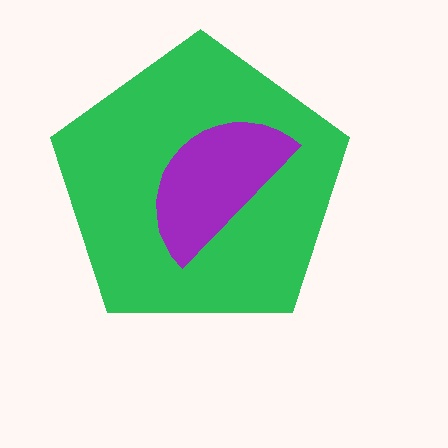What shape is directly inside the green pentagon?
The purple semicircle.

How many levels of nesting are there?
2.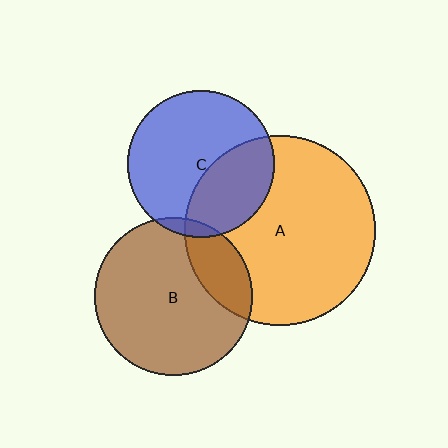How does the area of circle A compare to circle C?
Approximately 1.7 times.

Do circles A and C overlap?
Yes.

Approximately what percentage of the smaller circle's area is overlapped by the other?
Approximately 35%.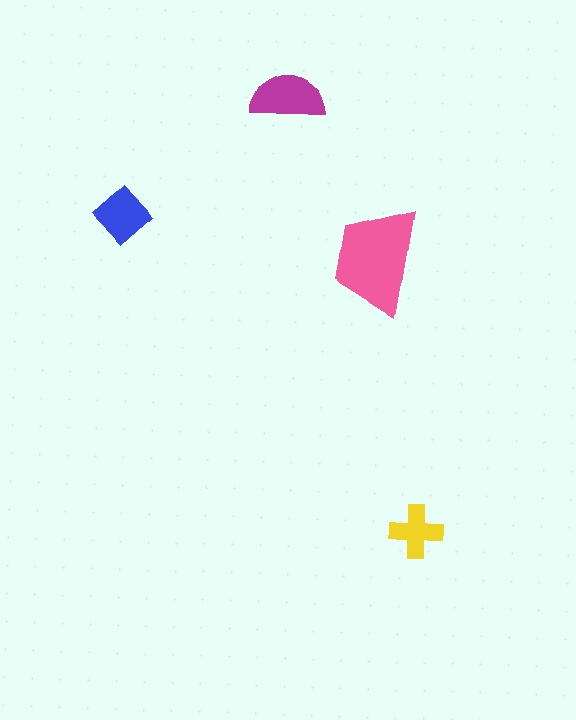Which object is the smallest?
The yellow cross.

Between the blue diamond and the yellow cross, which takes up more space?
The blue diamond.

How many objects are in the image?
There are 4 objects in the image.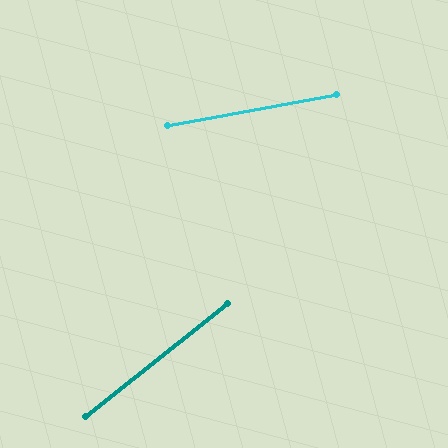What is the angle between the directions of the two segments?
Approximately 29 degrees.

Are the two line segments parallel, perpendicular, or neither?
Neither parallel nor perpendicular — they differ by about 29°.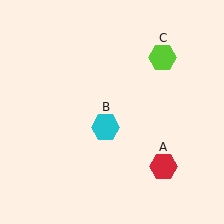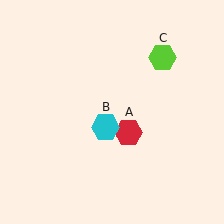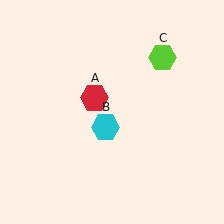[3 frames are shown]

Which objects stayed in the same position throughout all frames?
Cyan hexagon (object B) and lime hexagon (object C) remained stationary.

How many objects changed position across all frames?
1 object changed position: red hexagon (object A).